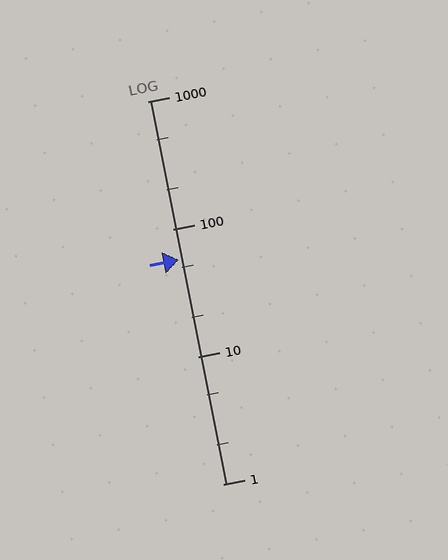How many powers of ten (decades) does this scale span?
The scale spans 3 decades, from 1 to 1000.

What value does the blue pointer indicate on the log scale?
The pointer indicates approximately 57.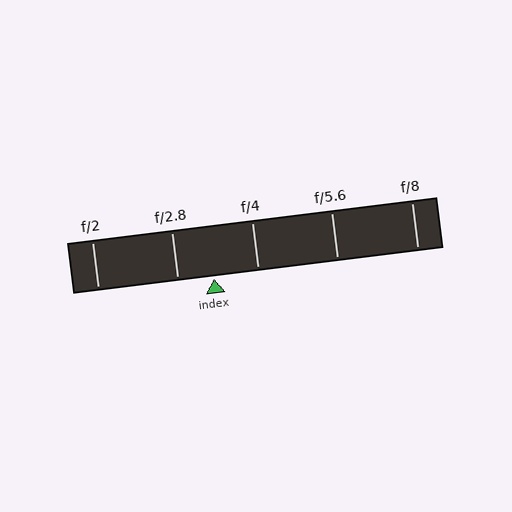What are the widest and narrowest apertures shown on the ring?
The widest aperture shown is f/2 and the narrowest is f/8.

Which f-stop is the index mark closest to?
The index mark is closest to f/2.8.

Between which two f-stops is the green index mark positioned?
The index mark is between f/2.8 and f/4.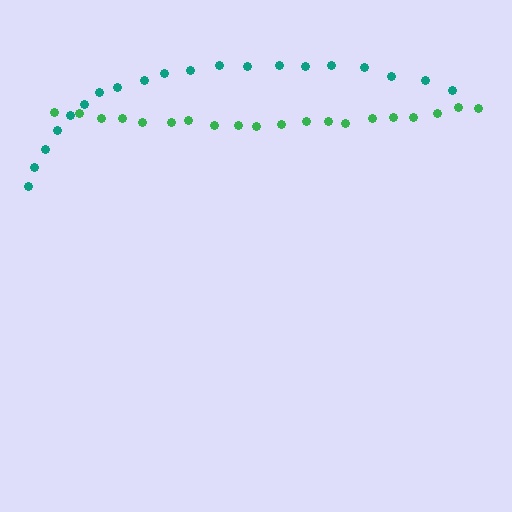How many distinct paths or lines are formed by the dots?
There are 2 distinct paths.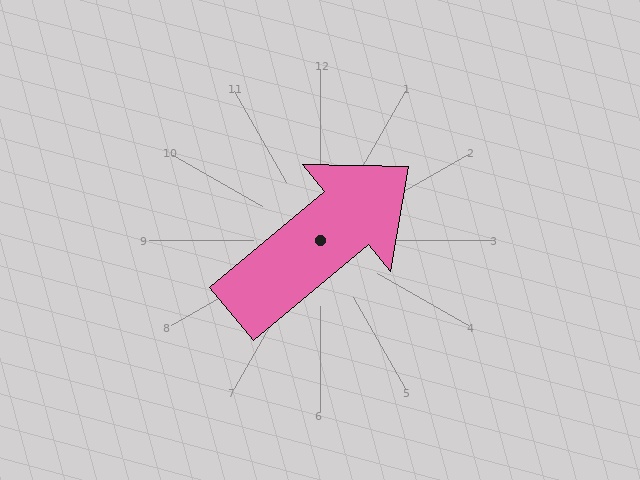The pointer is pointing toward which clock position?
Roughly 2 o'clock.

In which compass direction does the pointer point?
Northeast.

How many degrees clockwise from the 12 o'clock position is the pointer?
Approximately 50 degrees.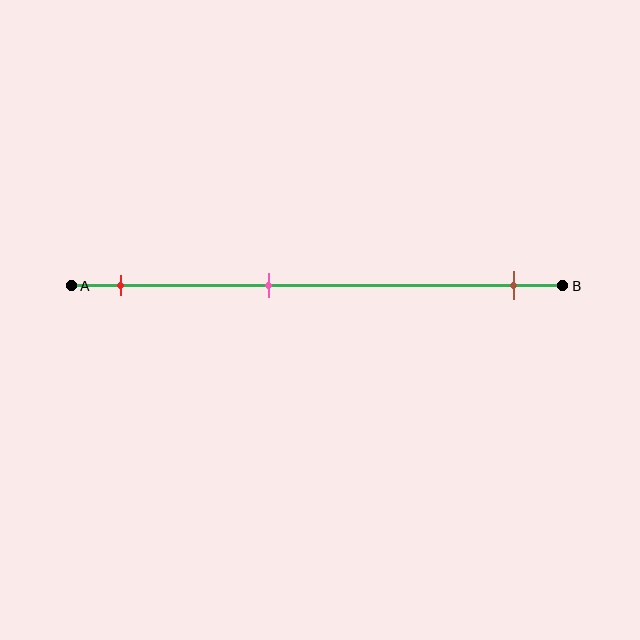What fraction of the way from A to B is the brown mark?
The brown mark is approximately 90% (0.9) of the way from A to B.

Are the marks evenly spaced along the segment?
No, the marks are not evenly spaced.